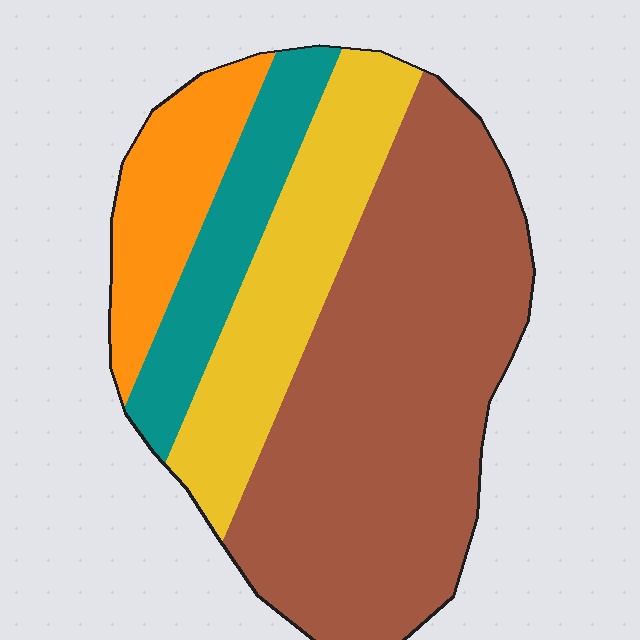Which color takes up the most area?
Brown, at roughly 55%.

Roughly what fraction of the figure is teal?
Teal takes up about one eighth (1/8) of the figure.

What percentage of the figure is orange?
Orange covers roughly 15% of the figure.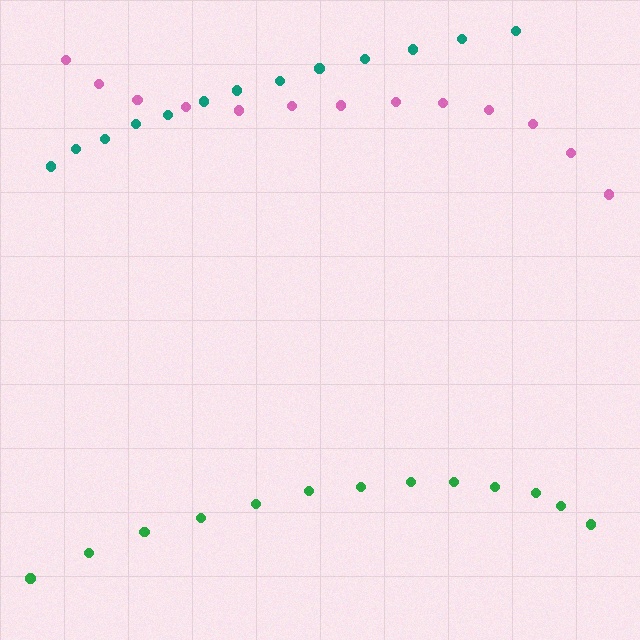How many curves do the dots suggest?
There are 3 distinct paths.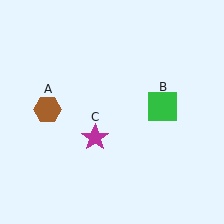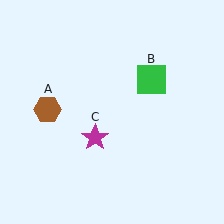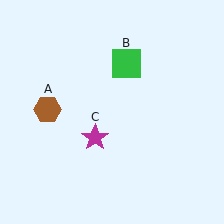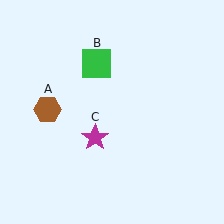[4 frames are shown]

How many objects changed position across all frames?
1 object changed position: green square (object B).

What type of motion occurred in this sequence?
The green square (object B) rotated counterclockwise around the center of the scene.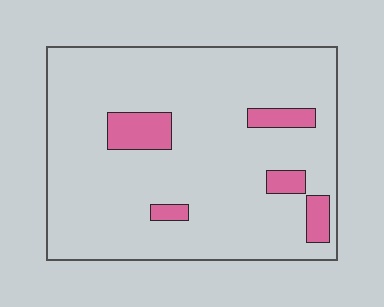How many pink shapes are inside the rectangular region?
5.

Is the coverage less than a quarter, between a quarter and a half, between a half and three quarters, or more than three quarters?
Less than a quarter.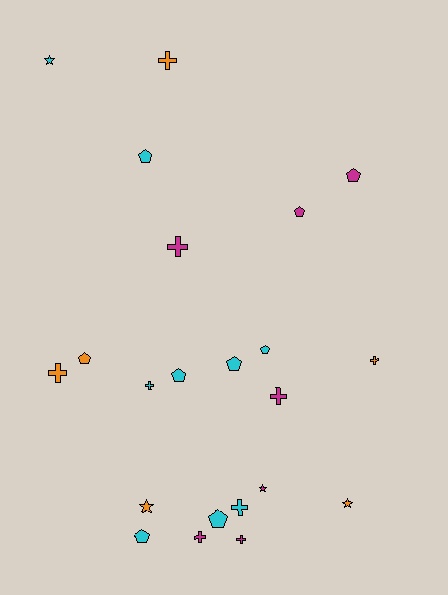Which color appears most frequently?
Cyan, with 9 objects.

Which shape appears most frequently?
Pentagon, with 9 objects.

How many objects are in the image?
There are 22 objects.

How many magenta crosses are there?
There are 4 magenta crosses.